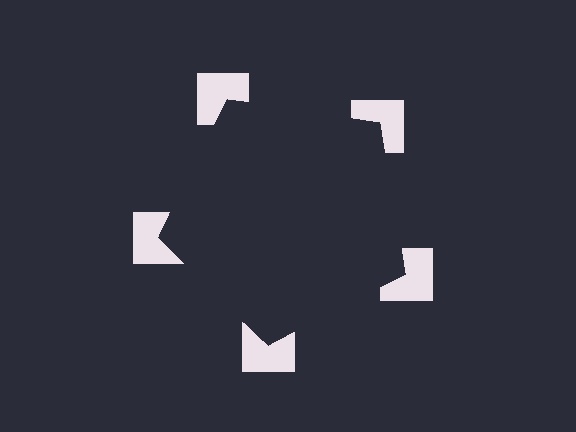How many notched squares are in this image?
There are 5 — one at each vertex of the illusory pentagon.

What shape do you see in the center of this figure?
An illusory pentagon — its edges are inferred from the aligned wedge cuts in the notched squares, not physically drawn.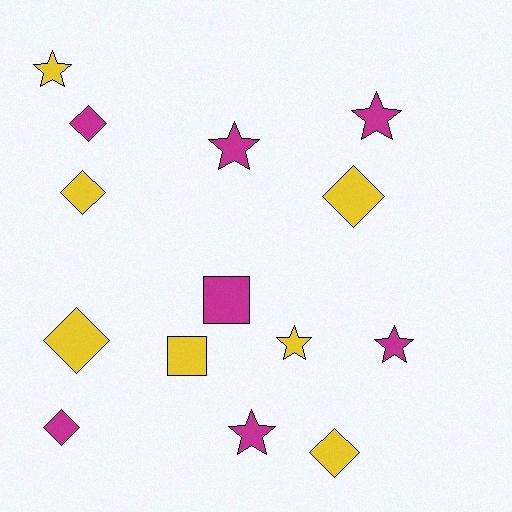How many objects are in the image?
There are 14 objects.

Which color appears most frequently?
Yellow, with 7 objects.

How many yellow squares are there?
There is 1 yellow square.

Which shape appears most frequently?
Diamond, with 6 objects.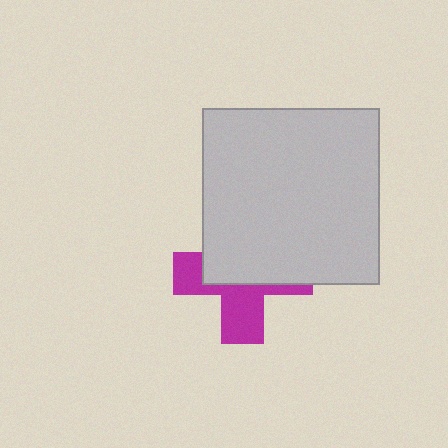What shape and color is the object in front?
The object in front is a light gray square.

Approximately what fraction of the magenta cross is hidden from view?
Roughly 57% of the magenta cross is hidden behind the light gray square.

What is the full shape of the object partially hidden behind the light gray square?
The partially hidden object is a magenta cross.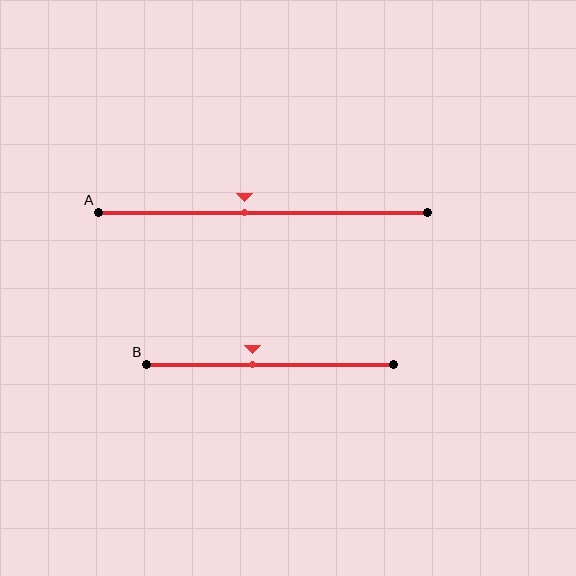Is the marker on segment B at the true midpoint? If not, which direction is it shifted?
No, the marker on segment B is shifted to the left by about 7% of the segment length.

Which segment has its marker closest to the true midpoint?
Segment A has its marker closest to the true midpoint.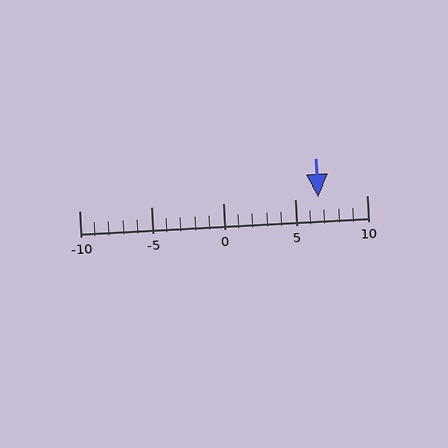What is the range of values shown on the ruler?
The ruler shows values from -10 to 10.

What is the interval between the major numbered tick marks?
The major tick marks are spaced 5 units apart.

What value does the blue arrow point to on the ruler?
The blue arrow points to approximately 7.